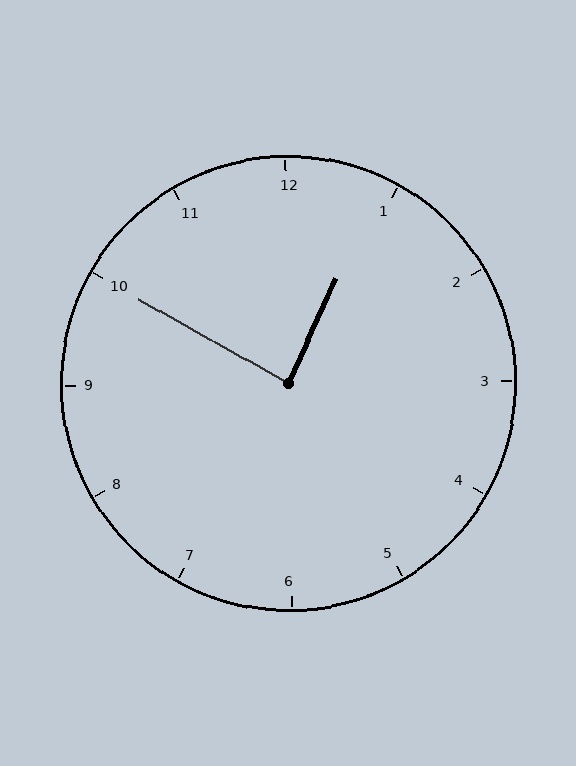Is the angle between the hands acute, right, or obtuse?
It is right.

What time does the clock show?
12:50.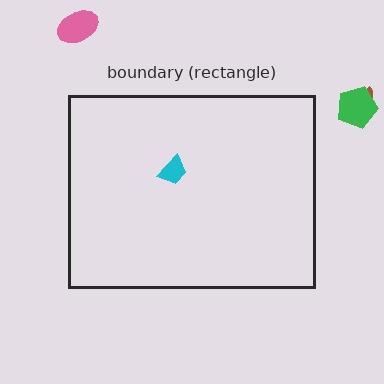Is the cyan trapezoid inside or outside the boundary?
Inside.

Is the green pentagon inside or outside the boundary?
Outside.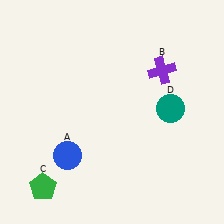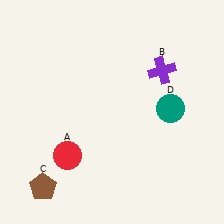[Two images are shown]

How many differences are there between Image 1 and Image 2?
There are 2 differences between the two images.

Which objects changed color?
A changed from blue to red. C changed from green to brown.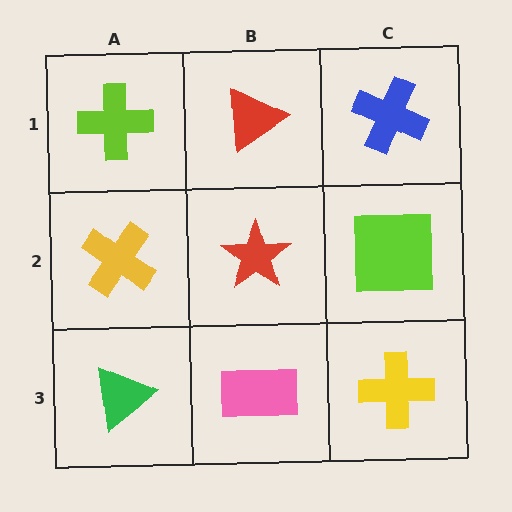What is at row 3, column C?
A yellow cross.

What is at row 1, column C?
A blue cross.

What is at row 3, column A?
A green triangle.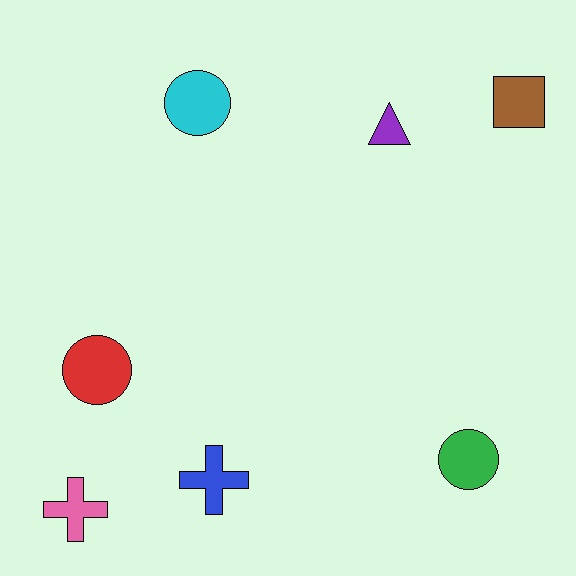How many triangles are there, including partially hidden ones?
There is 1 triangle.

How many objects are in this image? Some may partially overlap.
There are 7 objects.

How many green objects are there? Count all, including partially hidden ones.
There is 1 green object.